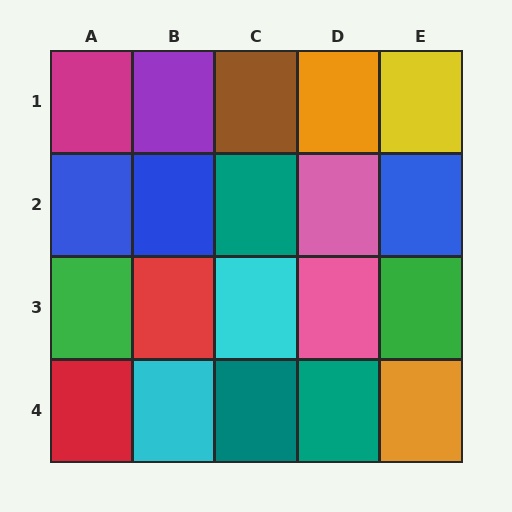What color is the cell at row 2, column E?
Blue.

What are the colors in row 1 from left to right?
Magenta, purple, brown, orange, yellow.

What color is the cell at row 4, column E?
Orange.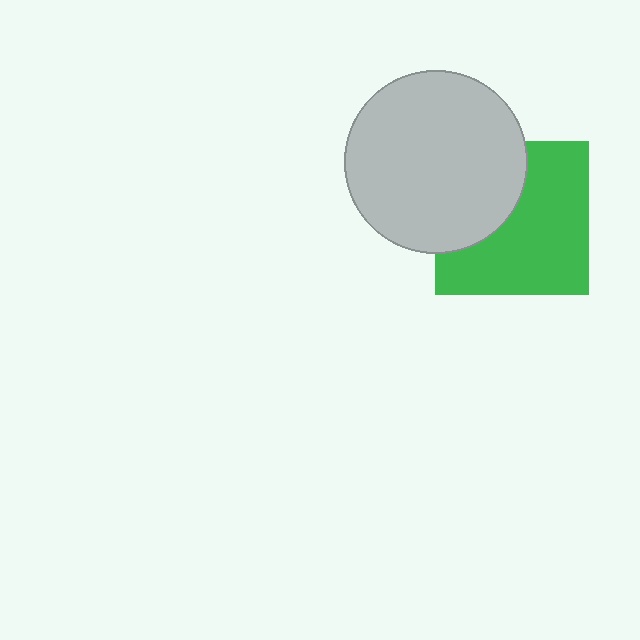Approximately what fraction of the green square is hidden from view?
Roughly 36% of the green square is hidden behind the light gray circle.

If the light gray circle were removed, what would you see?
You would see the complete green square.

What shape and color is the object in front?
The object in front is a light gray circle.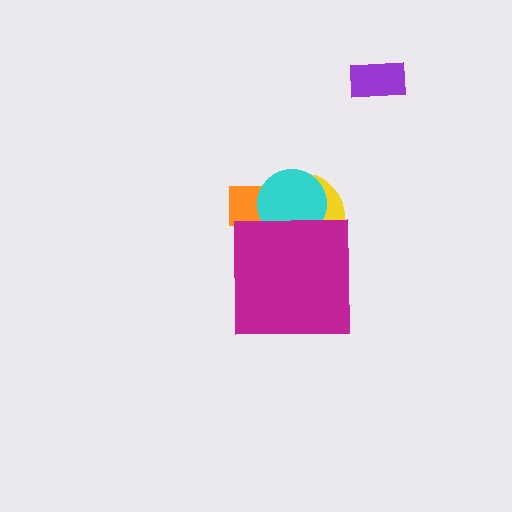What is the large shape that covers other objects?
A magenta square.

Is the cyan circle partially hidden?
Yes, the cyan circle is partially hidden behind the magenta square.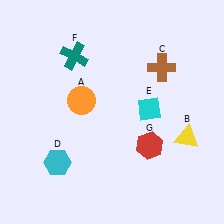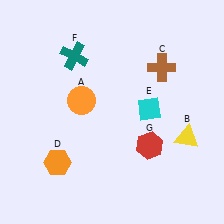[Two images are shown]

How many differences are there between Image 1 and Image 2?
There is 1 difference between the two images.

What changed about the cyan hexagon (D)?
In Image 1, D is cyan. In Image 2, it changed to orange.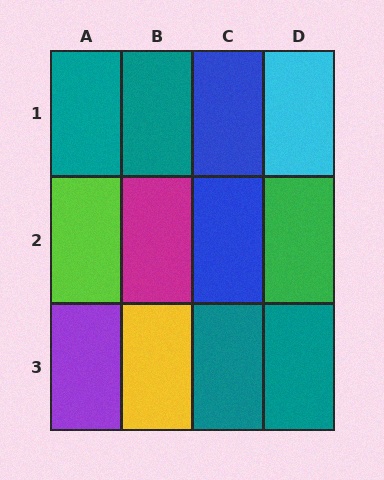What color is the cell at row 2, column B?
Magenta.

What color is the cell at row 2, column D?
Green.